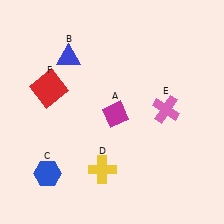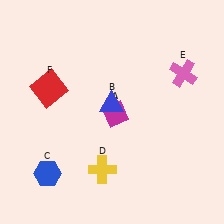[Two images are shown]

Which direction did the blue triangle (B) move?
The blue triangle (B) moved down.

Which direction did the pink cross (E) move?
The pink cross (E) moved up.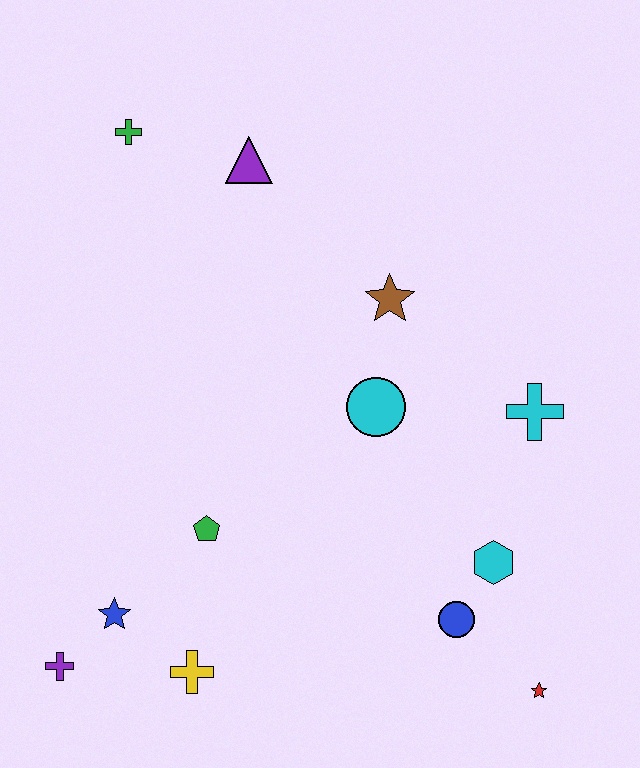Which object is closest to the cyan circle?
The brown star is closest to the cyan circle.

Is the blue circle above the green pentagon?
No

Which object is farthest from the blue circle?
The green cross is farthest from the blue circle.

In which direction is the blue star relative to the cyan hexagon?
The blue star is to the left of the cyan hexagon.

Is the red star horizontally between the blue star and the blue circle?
No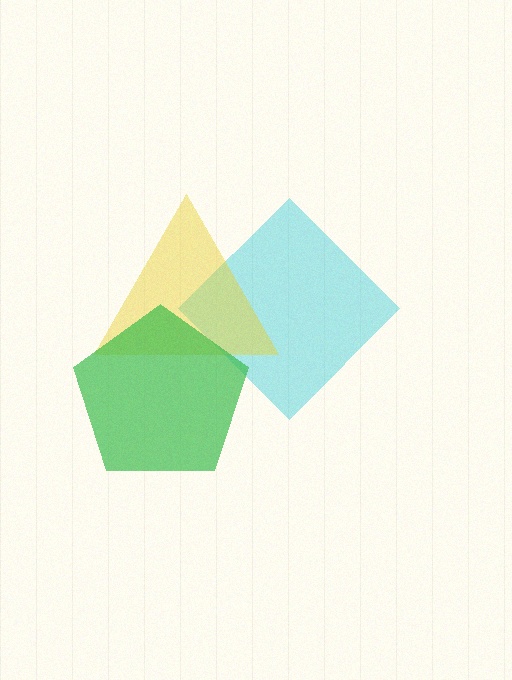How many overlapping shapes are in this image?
There are 3 overlapping shapes in the image.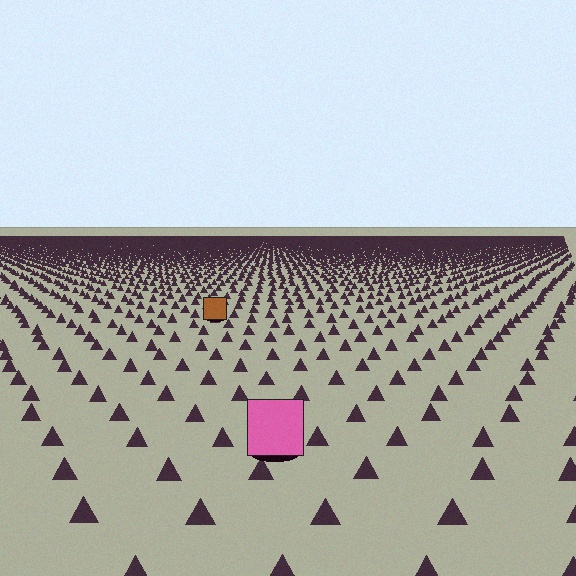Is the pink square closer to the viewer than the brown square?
Yes. The pink square is closer — you can tell from the texture gradient: the ground texture is coarser near it.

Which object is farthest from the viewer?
The brown square is farthest from the viewer. It appears smaller and the ground texture around it is denser.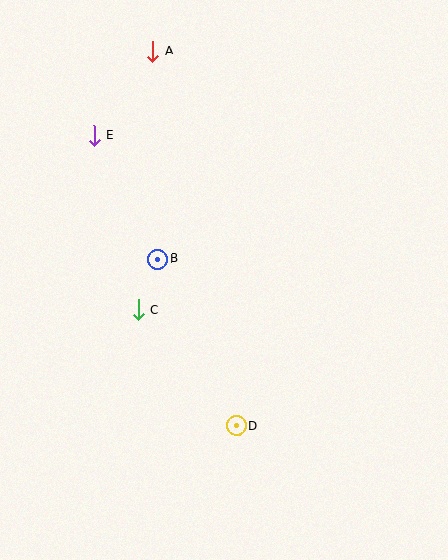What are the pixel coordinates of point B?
Point B is at (158, 259).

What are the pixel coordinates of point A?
Point A is at (152, 51).